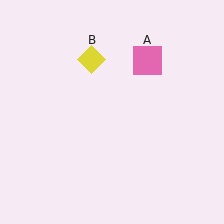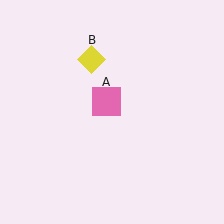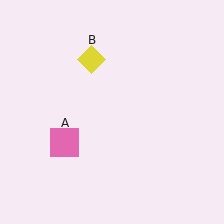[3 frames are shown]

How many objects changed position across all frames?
1 object changed position: pink square (object A).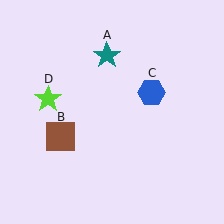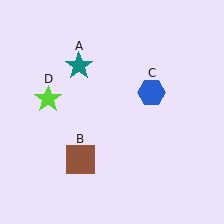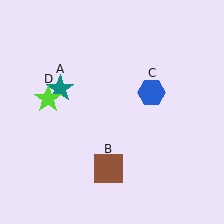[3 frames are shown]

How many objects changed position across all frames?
2 objects changed position: teal star (object A), brown square (object B).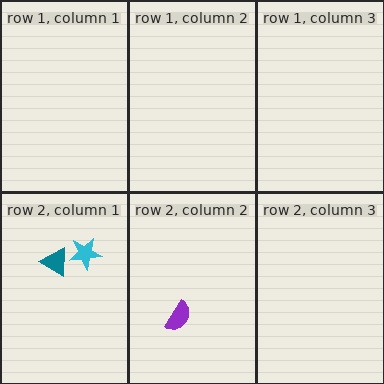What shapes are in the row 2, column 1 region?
The cyan star, the teal triangle.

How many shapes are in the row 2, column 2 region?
1.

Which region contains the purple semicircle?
The row 2, column 2 region.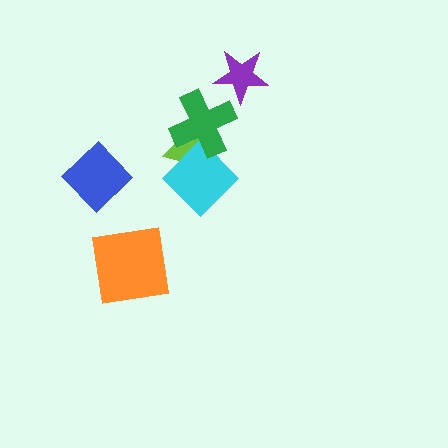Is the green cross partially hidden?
No, no other shape covers it.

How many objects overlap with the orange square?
0 objects overlap with the orange square.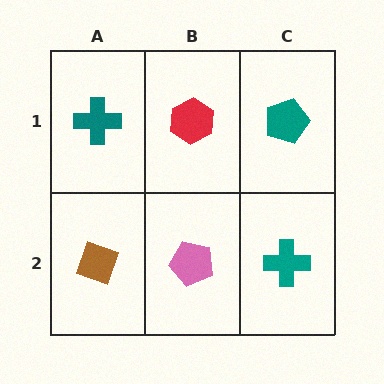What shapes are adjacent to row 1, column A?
A brown diamond (row 2, column A), a red hexagon (row 1, column B).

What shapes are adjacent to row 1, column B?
A pink pentagon (row 2, column B), a teal cross (row 1, column A), a teal pentagon (row 1, column C).